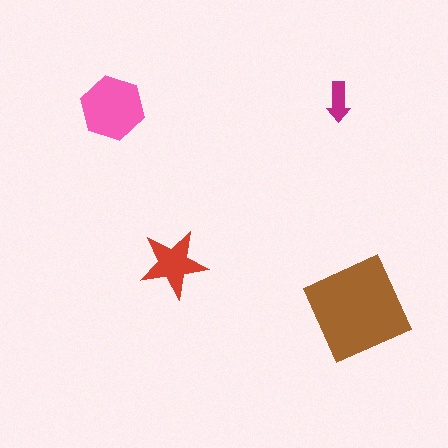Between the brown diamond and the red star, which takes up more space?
The brown diamond.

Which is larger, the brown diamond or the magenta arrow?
The brown diamond.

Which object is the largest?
The brown diamond.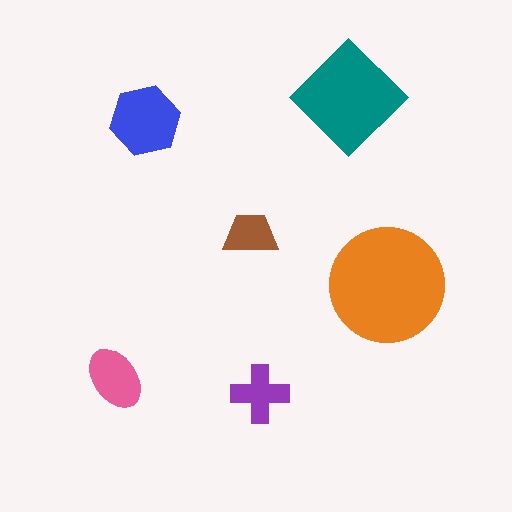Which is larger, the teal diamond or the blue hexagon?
The teal diamond.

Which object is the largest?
The orange circle.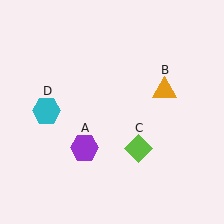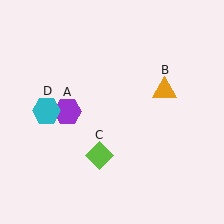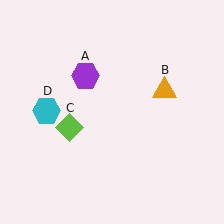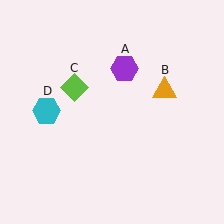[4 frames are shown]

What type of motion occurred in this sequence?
The purple hexagon (object A), lime diamond (object C) rotated clockwise around the center of the scene.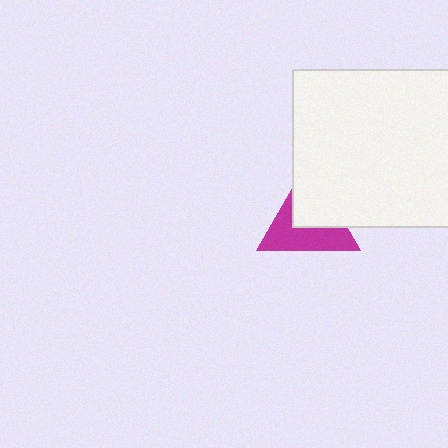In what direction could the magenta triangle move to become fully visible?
The magenta triangle could move toward the lower-left. That would shift it out from behind the white square entirely.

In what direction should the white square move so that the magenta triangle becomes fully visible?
The white square should move toward the upper-right. That is the shortest direction to clear the overlap and leave the magenta triangle fully visible.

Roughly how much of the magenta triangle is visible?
About half of it is visible (roughly 54%).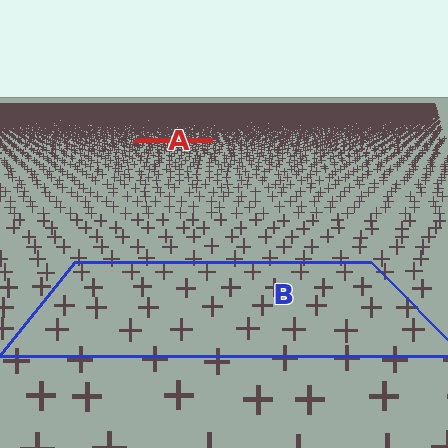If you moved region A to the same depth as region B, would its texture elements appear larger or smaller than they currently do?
They would appear larger. At a closer depth, the same texture elements are projected at a bigger on-screen size.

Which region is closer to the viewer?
Region B is closer. The texture elements there are larger and more spread out.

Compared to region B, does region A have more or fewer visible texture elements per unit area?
Region A has more texture elements per unit area — they are packed more densely because it is farther away.